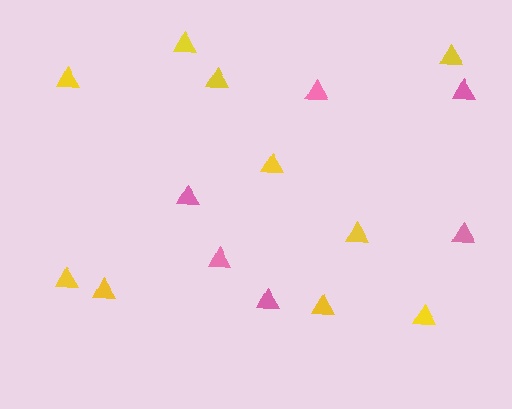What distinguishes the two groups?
There are 2 groups: one group of pink triangles (6) and one group of yellow triangles (10).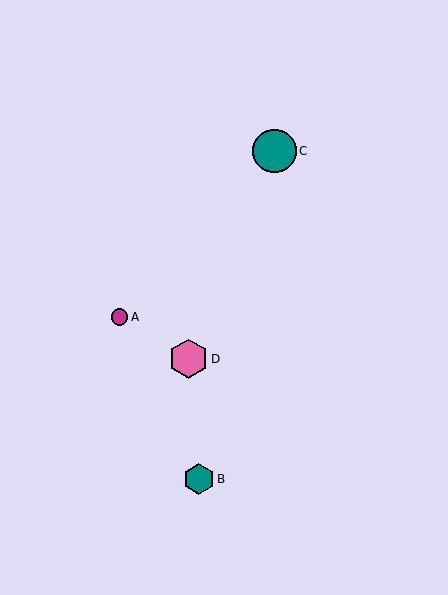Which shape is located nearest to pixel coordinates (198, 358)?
The pink hexagon (labeled D) at (188, 359) is nearest to that location.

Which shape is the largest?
The teal circle (labeled C) is the largest.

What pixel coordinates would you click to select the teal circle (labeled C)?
Click at (275, 151) to select the teal circle C.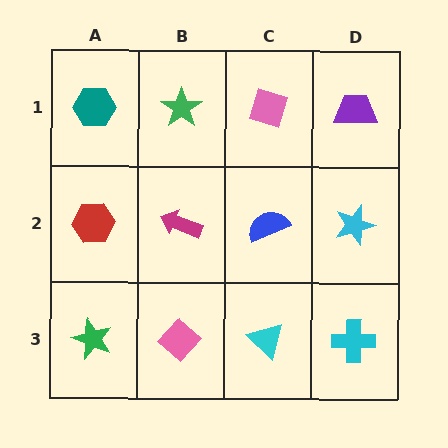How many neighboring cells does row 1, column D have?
2.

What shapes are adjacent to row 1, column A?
A red hexagon (row 2, column A), a green star (row 1, column B).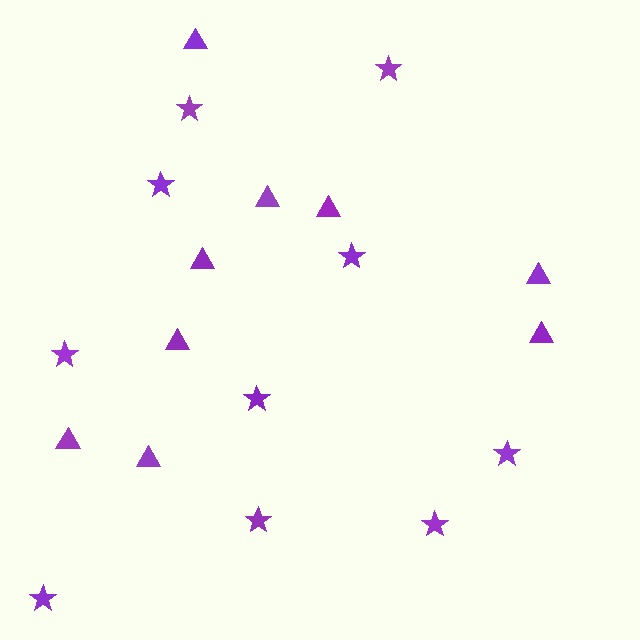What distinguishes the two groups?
There are 2 groups: one group of triangles (9) and one group of stars (10).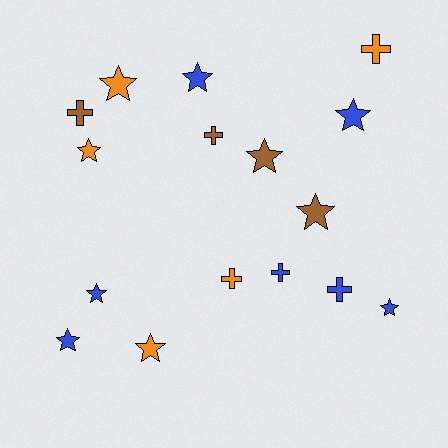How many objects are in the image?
There are 16 objects.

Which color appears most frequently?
Blue, with 7 objects.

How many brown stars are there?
There are 2 brown stars.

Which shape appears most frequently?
Star, with 10 objects.